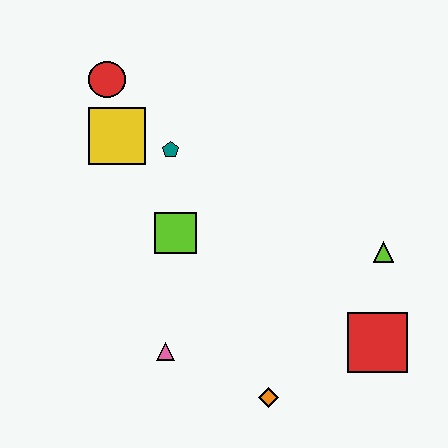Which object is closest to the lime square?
The teal pentagon is closest to the lime square.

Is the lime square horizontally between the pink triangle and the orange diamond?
Yes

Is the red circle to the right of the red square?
No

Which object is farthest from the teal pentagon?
The red square is farthest from the teal pentagon.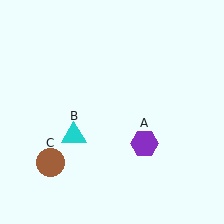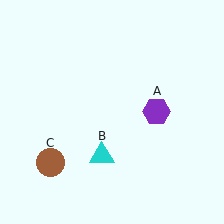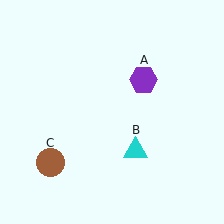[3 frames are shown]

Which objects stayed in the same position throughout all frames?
Brown circle (object C) remained stationary.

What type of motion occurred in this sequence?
The purple hexagon (object A), cyan triangle (object B) rotated counterclockwise around the center of the scene.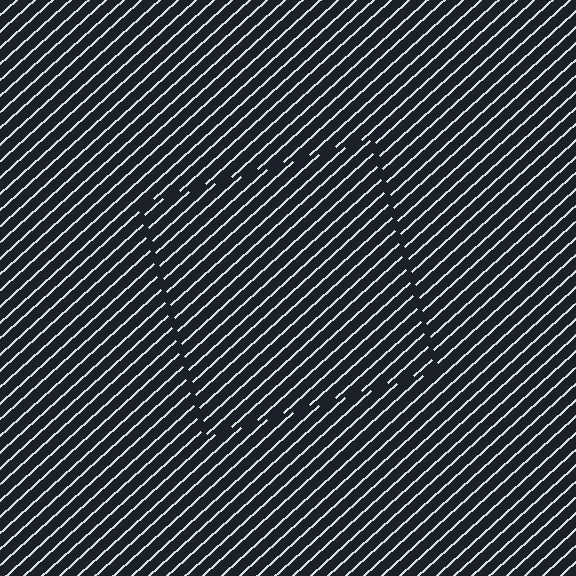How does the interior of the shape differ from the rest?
The interior of the shape contains the same grating, shifted by half a period — the contour is defined by the phase discontinuity where line-ends from the inner and outer gratings abut.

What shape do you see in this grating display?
An illusory square. The interior of the shape contains the same grating, shifted by half a period — the contour is defined by the phase discontinuity where line-ends from the inner and outer gratings abut.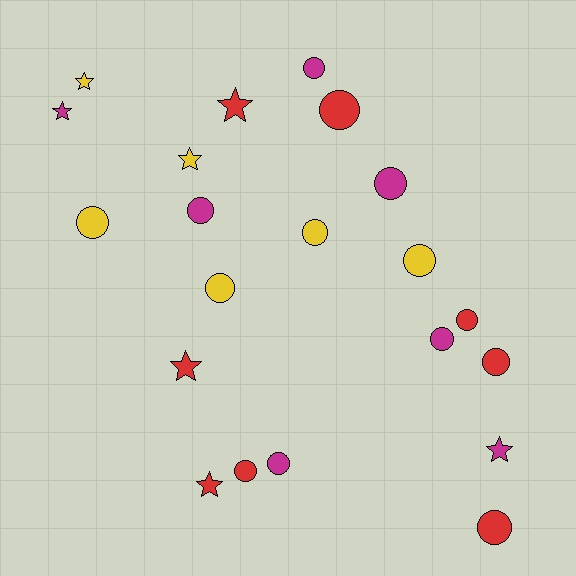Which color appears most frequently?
Red, with 8 objects.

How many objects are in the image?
There are 21 objects.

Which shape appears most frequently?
Circle, with 14 objects.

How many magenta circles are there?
There are 5 magenta circles.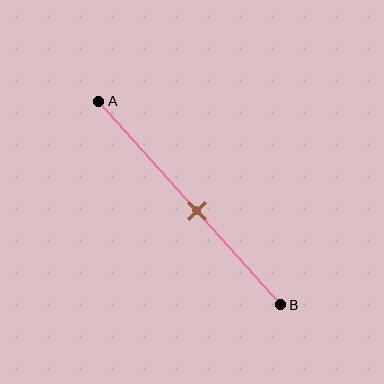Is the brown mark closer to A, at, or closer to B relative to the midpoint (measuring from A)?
The brown mark is closer to point B than the midpoint of segment AB.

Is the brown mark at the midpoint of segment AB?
No, the mark is at about 55% from A, not at the 50% midpoint.